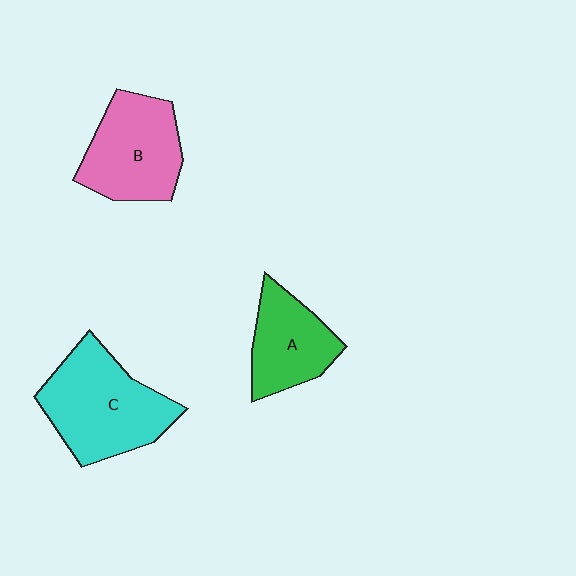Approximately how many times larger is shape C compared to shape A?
Approximately 1.5 times.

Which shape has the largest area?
Shape C (cyan).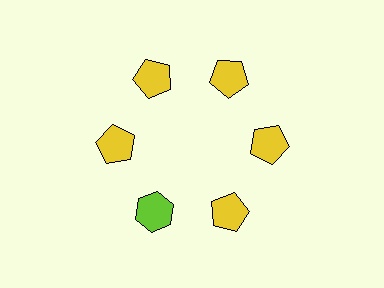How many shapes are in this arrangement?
There are 6 shapes arranged in a ring pattern.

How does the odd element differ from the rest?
It differs in both color (lime instead of yellow) and shape (hexagon instead of pentagon).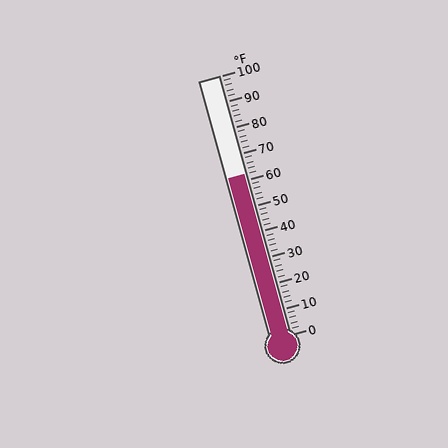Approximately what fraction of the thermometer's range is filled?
The thermometer is filled to approximately 60% of its range.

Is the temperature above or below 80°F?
The temperature is below 80°F.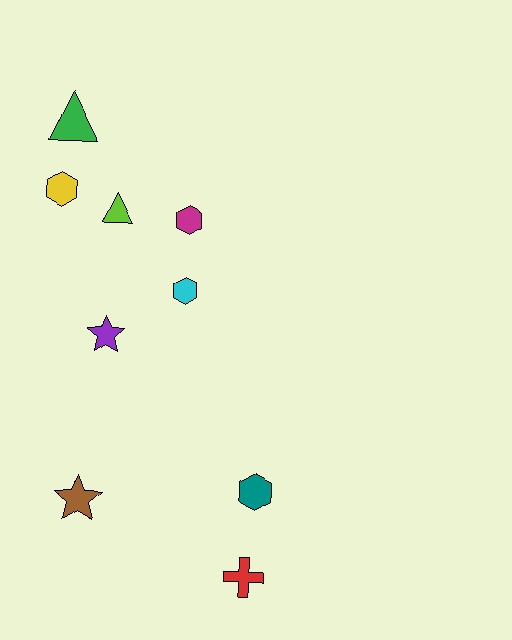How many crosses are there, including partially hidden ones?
There is 1 cross.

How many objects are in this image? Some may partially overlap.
There are 9 objects.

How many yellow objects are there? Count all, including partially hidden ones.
There is 1 yellow object.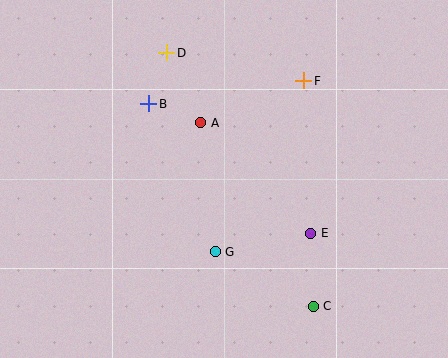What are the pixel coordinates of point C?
Point C is at (313, 306).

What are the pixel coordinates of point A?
Point A is at (201, 123).